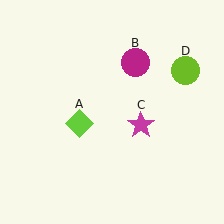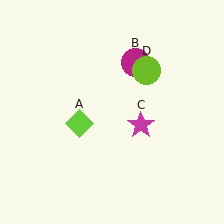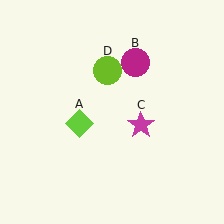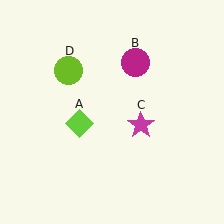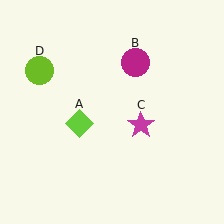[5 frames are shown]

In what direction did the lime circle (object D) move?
The lime circle (object D) moved left.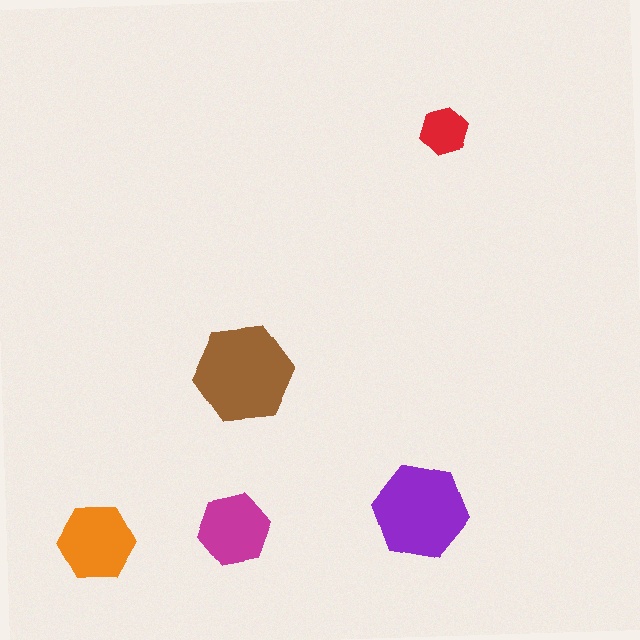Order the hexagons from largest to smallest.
the brown one, the purple one, the orange one, the magenta one, the red one.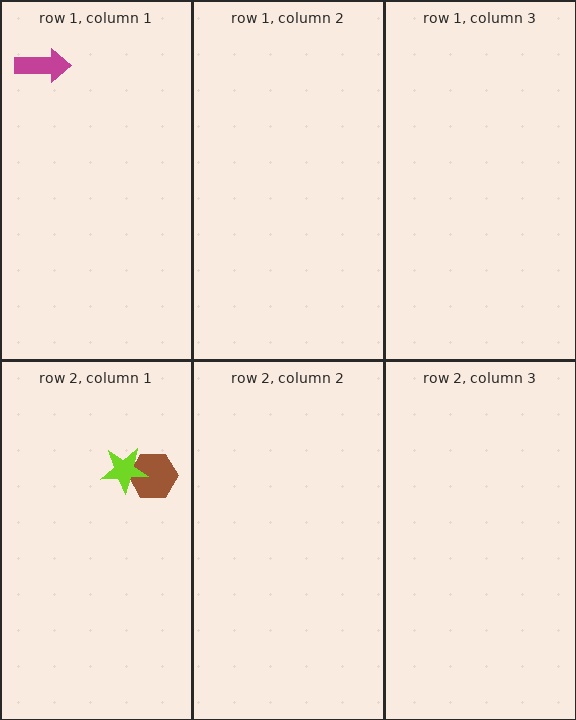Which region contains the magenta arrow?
The row 1, column 1 region.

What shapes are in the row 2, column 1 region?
The brown hexagon, the lime star.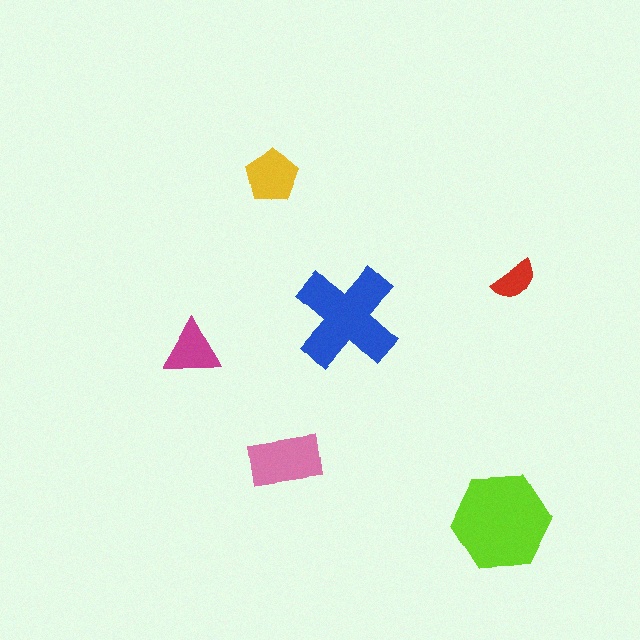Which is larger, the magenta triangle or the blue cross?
The blue cross.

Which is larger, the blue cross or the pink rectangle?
The blue cross.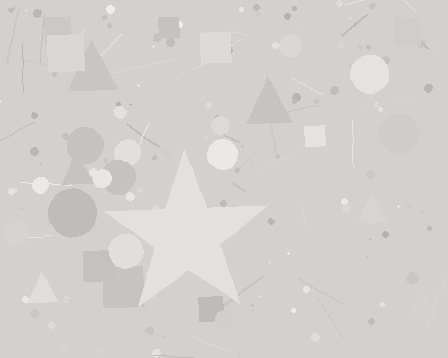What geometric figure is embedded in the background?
A star is embedded in the background.